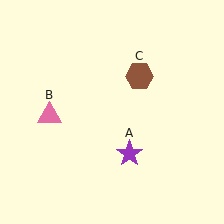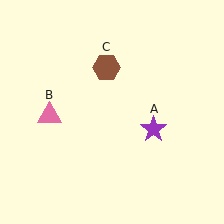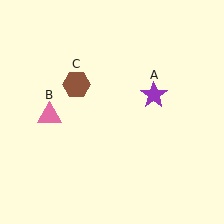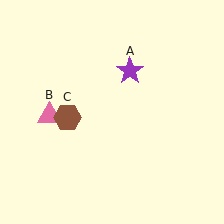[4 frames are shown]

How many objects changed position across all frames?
2 objects changed position: purple star (object A), brown hexagon (object C).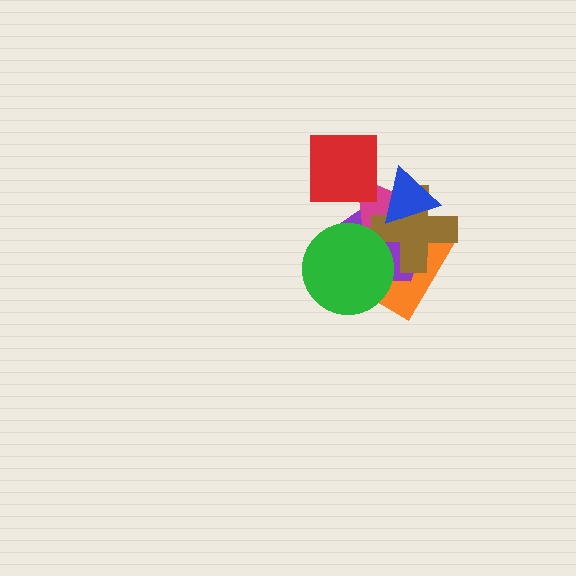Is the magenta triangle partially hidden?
Yes, it is partially covered by another shape.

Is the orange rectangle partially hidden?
Yes, it is partially covered by another shape.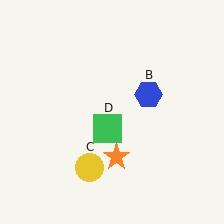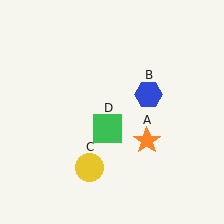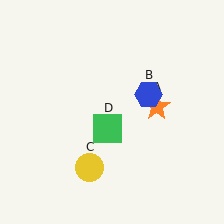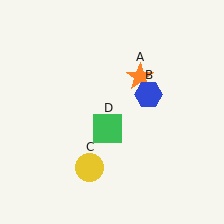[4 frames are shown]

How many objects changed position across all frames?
1 object changed position: orange star (object A).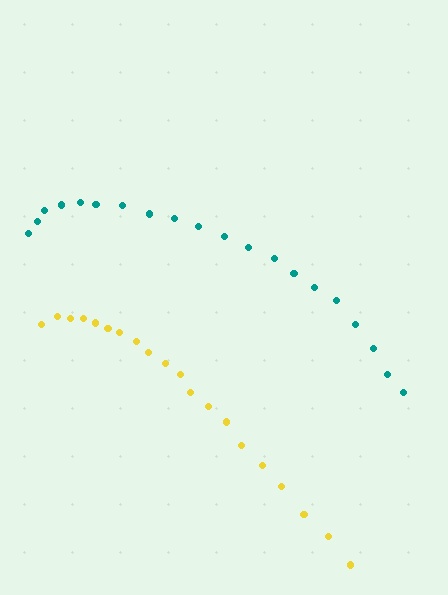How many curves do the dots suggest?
There are 2 distinct paths.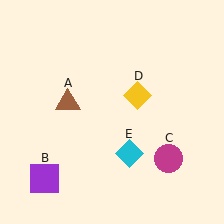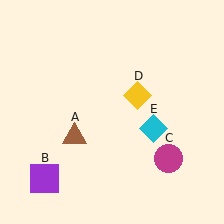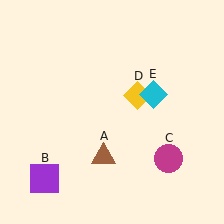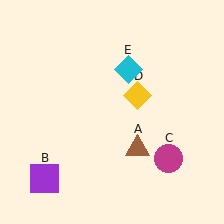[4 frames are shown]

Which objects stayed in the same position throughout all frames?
Purple square (object B) and magenta circle (object C) and yellow diamond (object D) remained stationary.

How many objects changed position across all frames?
2 objects changed position: brown triangle (object A), cyan diamond (object E).